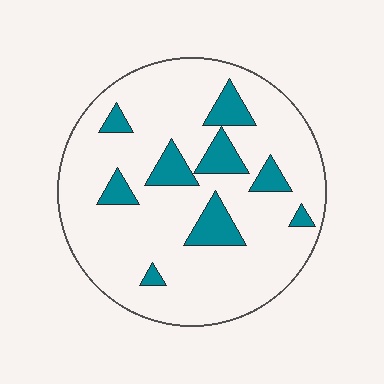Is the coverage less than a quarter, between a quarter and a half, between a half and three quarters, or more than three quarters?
Less than a quarter.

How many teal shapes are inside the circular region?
9.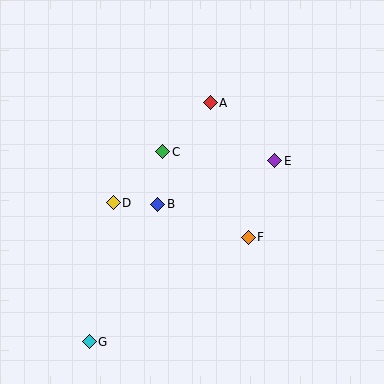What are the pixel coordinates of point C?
Point C is at (163, 152).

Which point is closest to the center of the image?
Point B at (158, 204) is closest to the center.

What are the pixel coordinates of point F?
Point F is at (248, 237).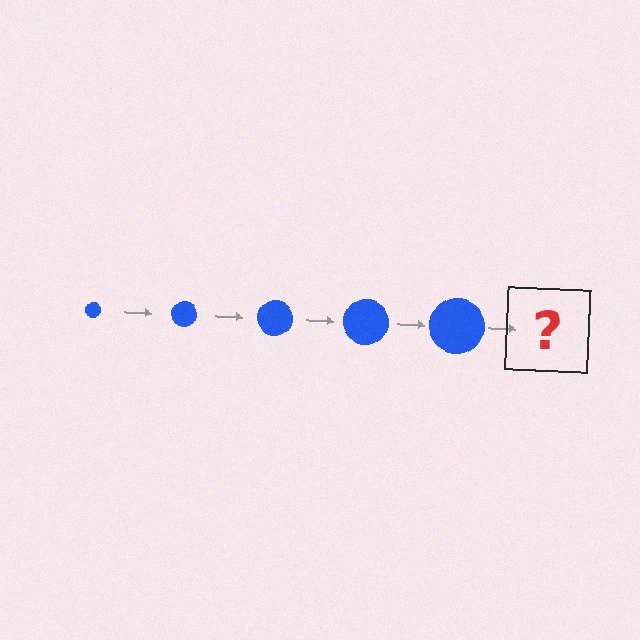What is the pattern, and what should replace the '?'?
The pattern is that the circle gets progressively larger each step. The '?' should be a blue circle, larger than the previous one.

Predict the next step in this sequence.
The next step is a blue circle, larger than the previous one.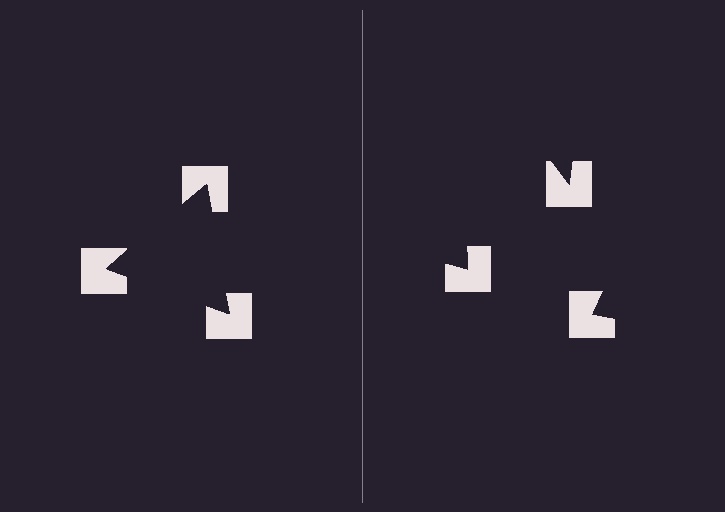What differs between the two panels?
The notched squares are positioned identically on both sides; only the wedge orientations differ. On the left they align to a triangle; on the right they are misaligned.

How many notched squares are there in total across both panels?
6 — 3 on each side.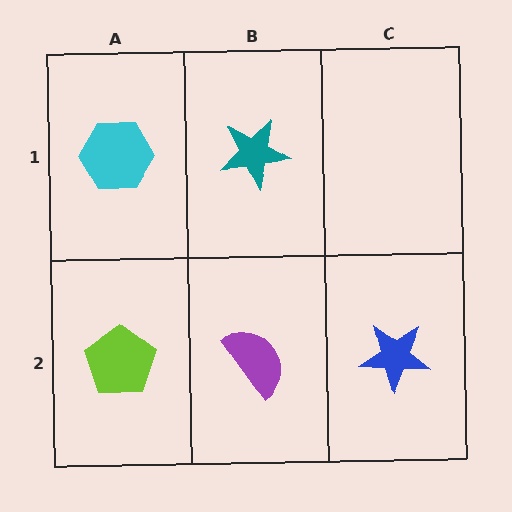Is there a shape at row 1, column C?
No, that cell is empty.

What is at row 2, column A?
A lime pentagon.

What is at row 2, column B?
A purple semicircle.